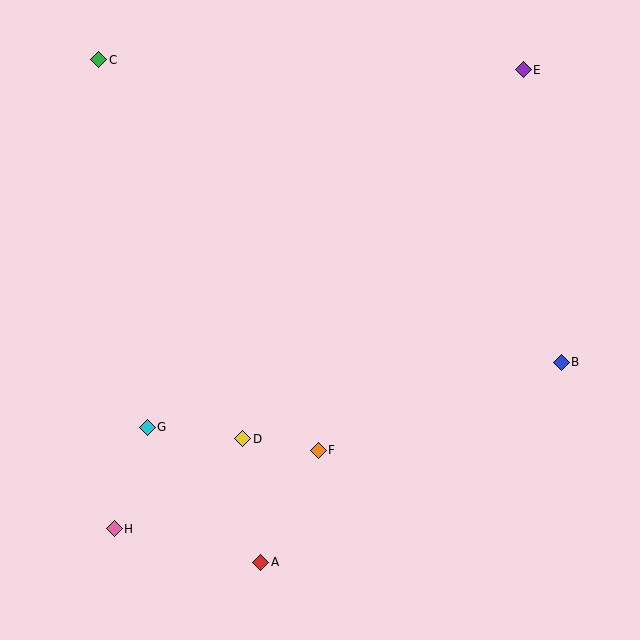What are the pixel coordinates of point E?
Point E is at (523, 70).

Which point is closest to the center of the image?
Point F at (318, 450) is closest to the center.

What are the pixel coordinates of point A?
Point A is at (261, 562).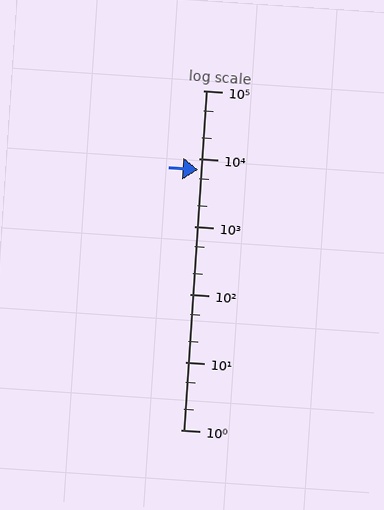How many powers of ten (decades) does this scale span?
The scale spans 5 decades, from 1 to 100000.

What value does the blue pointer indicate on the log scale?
The pointer indicates approximately 6800.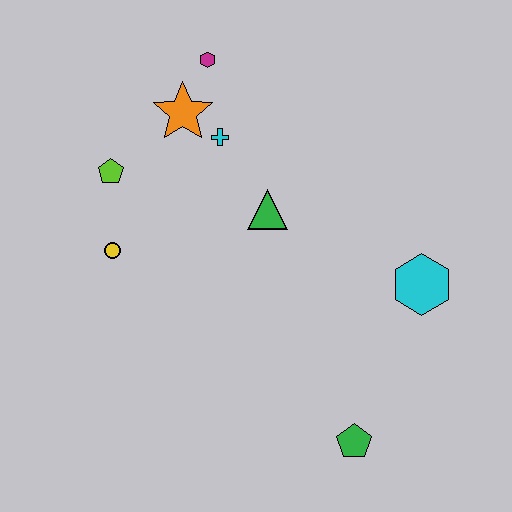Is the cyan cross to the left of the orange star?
No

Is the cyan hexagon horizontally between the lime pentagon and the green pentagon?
No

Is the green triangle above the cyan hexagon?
Yes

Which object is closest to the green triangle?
The cyan cross is closest to the green triangle.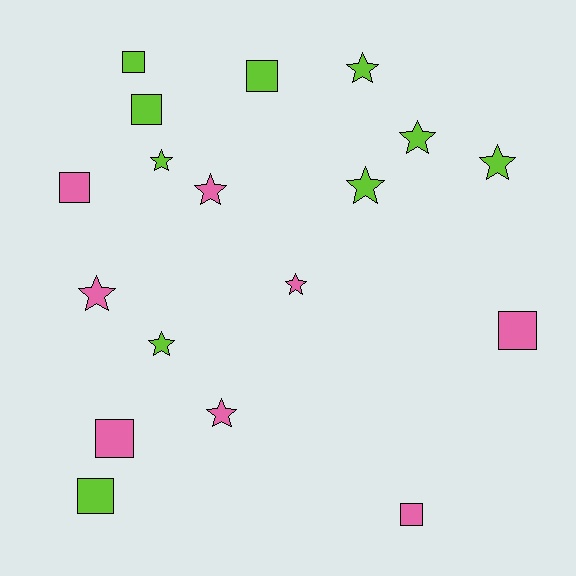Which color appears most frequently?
Lime, with 10 objects.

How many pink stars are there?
There are 4 pink stars.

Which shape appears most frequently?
Star, with 10 objects.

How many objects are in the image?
There are 18 objects.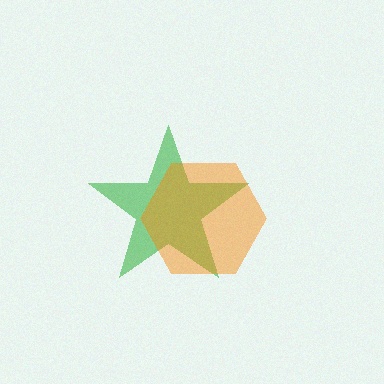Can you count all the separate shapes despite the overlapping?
Yes, there are 2 separate shapes.